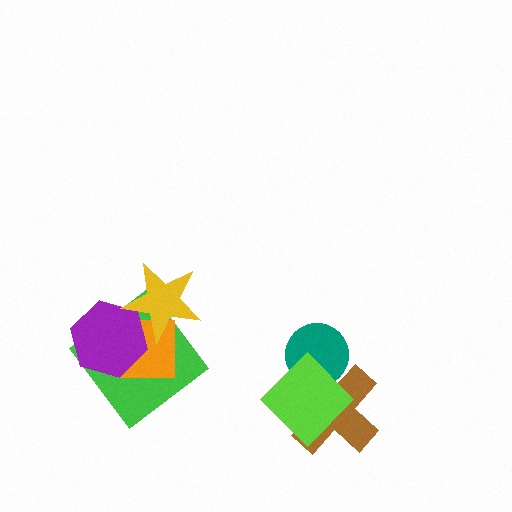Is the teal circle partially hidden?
Yes, it is partially covered by another shape.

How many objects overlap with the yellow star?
3 objects overlap with the yellow star.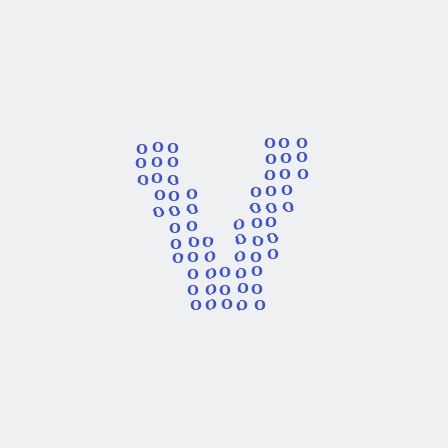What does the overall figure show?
The overall figure shows the letter V.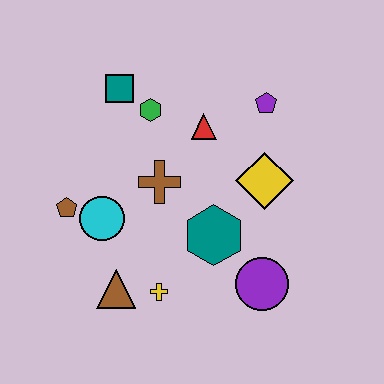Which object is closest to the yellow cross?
The brown triangle is closest to the yellow cross.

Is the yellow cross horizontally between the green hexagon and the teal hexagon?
Yes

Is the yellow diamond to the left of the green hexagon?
No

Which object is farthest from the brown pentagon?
The purple pentagon is farthest from the brown pentagon.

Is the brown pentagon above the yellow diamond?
No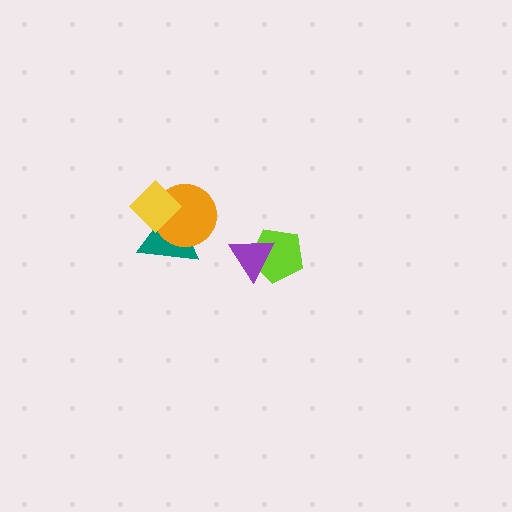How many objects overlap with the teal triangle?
2 objects overlap with the teal triangle.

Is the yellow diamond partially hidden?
No, no other shape covers it.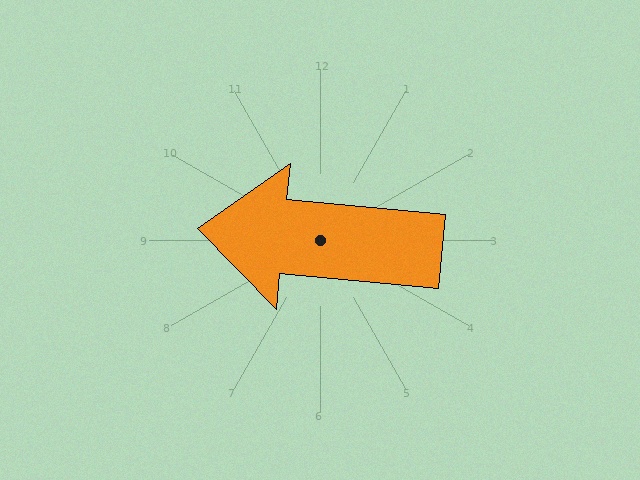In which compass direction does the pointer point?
West.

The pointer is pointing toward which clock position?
Roughly 9 o'clock.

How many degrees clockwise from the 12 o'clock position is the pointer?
Approximately 275 degrees.